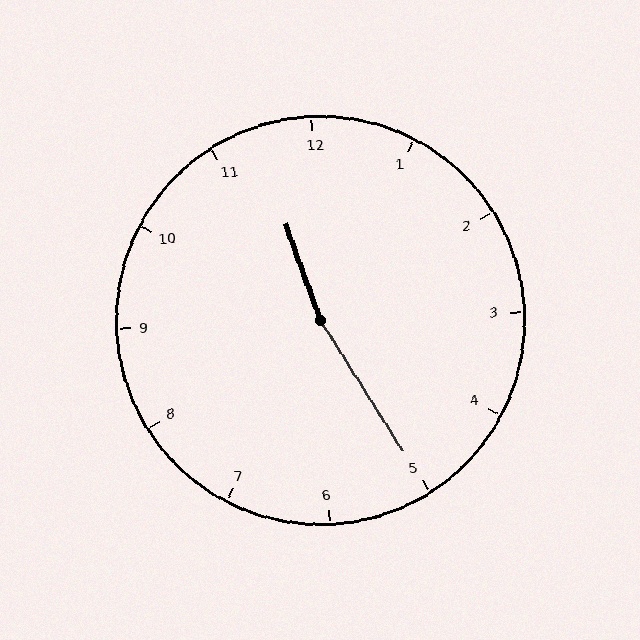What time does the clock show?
11:25.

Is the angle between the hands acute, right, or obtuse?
It is obtuse.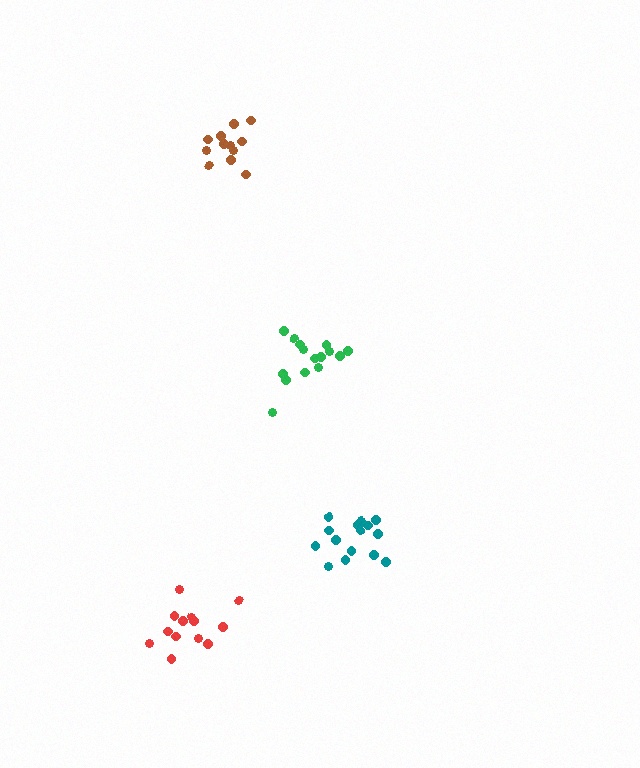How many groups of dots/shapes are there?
There are 4 groups.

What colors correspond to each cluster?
The clusters are colored: green, brown, teal, red.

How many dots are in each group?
Group 1: 15 dots, Group 2: 12 dots, Group 3: 15 dots, Group 4: 13 dots (55 total).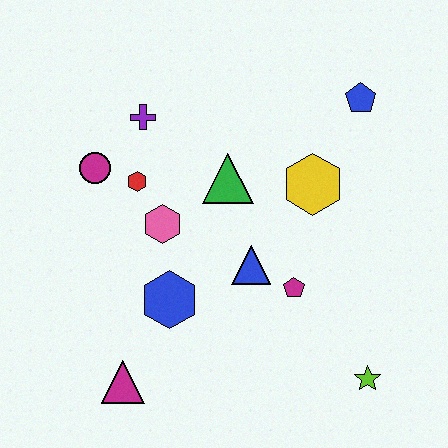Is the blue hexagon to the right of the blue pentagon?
No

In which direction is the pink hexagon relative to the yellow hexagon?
The pink hexagon is to the left of the yellow hexagon.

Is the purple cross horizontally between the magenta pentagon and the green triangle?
No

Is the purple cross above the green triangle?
Yes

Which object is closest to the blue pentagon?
The yellow hexagon is closest to the blue pentagon.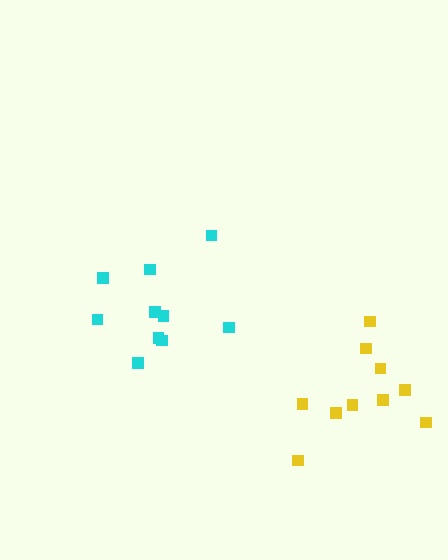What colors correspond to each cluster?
The clusters are colored: yellow, cyan.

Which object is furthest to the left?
The cyan cluster is leftmost.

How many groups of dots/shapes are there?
There are 2 groups.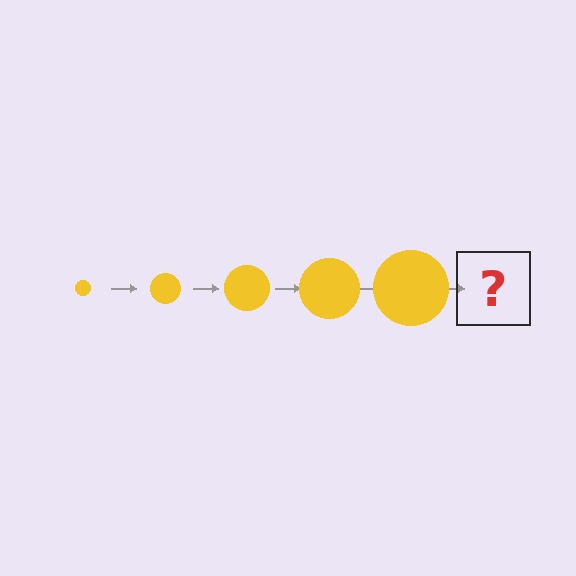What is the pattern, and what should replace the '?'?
The pattern is that the circle gets progressively larger each step. The '?' should be a yellow circle, larger than the previous one.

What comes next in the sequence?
The next element should be a yellow circle, larger than the previous one.